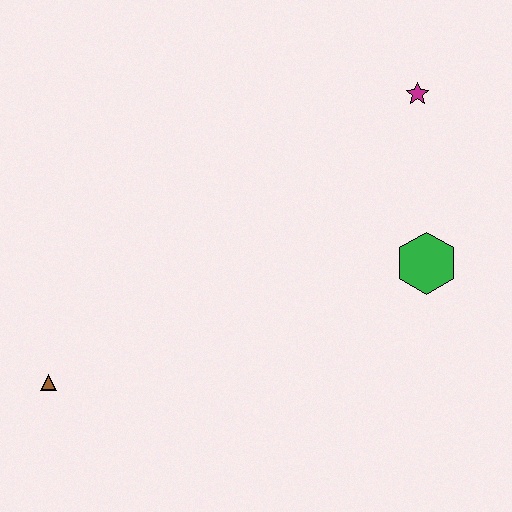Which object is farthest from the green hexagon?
The brown triangle is farthest from the green hexagon.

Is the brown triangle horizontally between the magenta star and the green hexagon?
No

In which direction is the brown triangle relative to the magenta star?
The brown triangle is to the left of the magenta star.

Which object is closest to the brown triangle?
The green hexagon is closest to the brown triangle.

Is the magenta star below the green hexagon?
No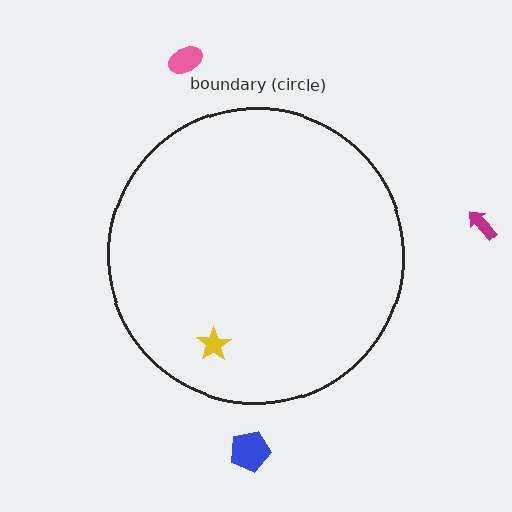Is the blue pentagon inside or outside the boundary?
Outside.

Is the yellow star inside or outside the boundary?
Inside.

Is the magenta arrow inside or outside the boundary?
Outside.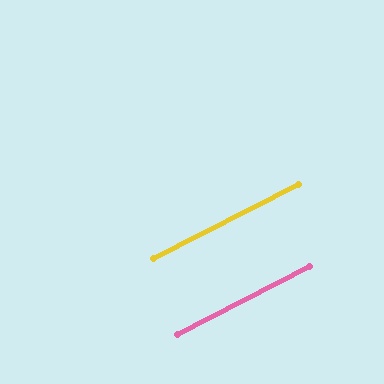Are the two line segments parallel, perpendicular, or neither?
Parallel — their directions differ by only 0.1°.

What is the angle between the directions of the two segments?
Approximately 0 degrees.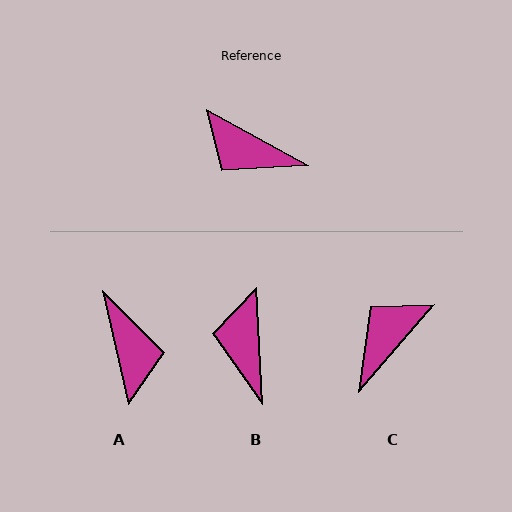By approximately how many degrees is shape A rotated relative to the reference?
Approximately 131 degrees counter-clockwise.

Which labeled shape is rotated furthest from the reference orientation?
A, about 131 degrees away.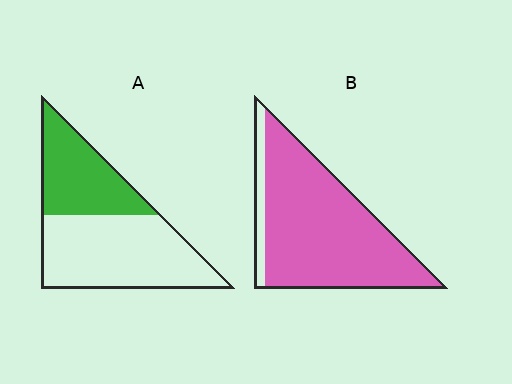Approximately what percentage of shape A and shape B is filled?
A is approximately 40% and B is approximately 90%.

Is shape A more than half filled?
No.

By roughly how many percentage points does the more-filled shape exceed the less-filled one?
By roughly 50 percentage points (B over A).